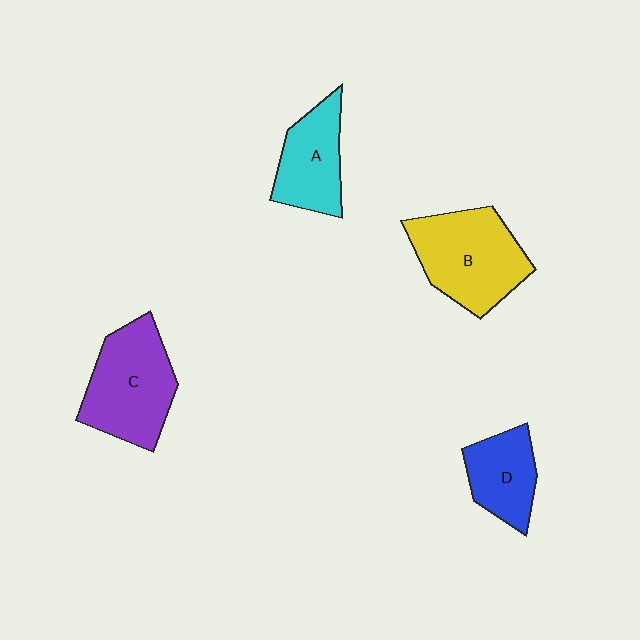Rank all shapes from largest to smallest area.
From largest to smallest: B (yellow), C (purple), A (cyan), D (blue).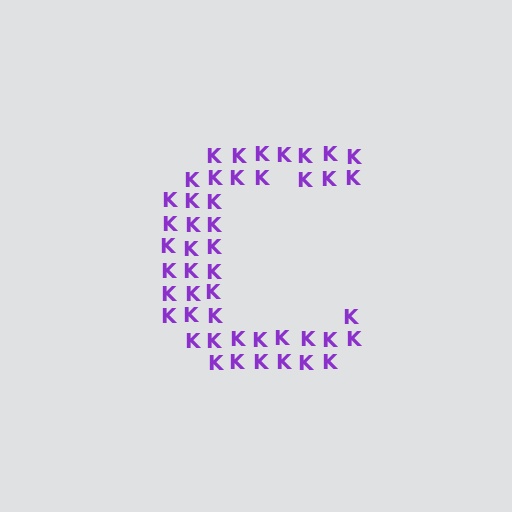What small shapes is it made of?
It is made of small letter K's.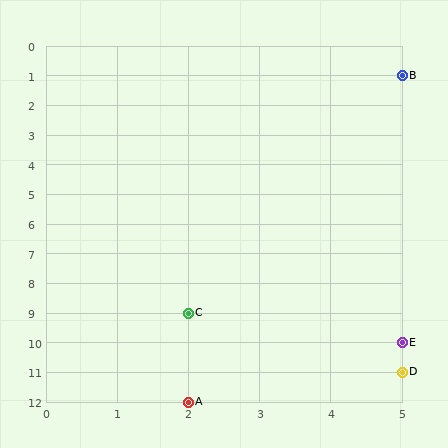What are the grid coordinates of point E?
Point E is at grid coordinates (5, 10).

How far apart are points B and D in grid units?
Points B and D are 10 rows apart.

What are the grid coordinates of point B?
Point B is at grid coordinates (5, 1).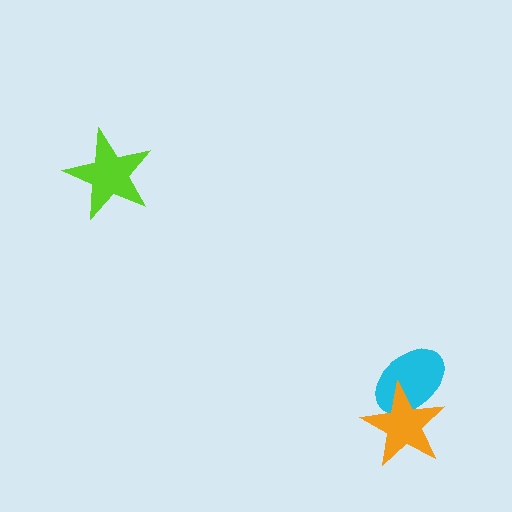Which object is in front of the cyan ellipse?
The orange star is in front of the cyan ellipse.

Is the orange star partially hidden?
No, no other shape covers it.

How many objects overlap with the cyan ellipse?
1 object overlaps with the cyan ellipse.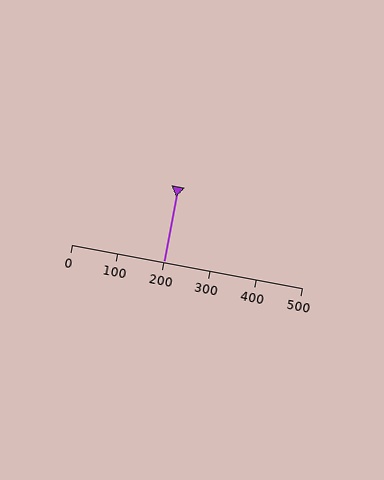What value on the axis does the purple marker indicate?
The marker indicates approximately 200.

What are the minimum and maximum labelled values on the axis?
The axis runs from 0 to 500.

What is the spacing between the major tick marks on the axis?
The major ticks are spaced 100 apart.